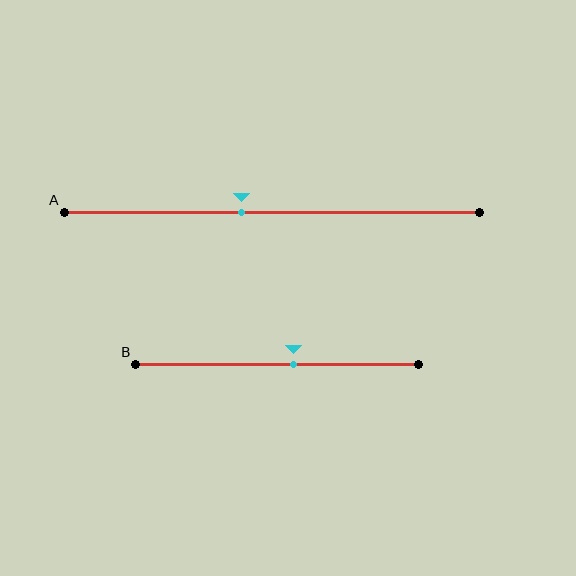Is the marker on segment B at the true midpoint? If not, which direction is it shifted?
No, the marker on segment B is shifted to the right by about 6% of the segment length.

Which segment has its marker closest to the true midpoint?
Segment B has its marker closest to the true midpoint.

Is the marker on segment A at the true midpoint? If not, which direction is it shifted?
No, the marker on segment A is shifted to the left by about 7% of the segment length.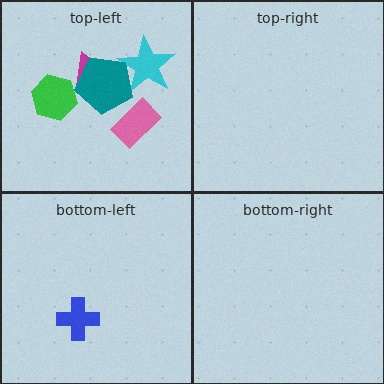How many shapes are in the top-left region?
5.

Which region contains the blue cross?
The bottom-left region.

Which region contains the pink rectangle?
The top-left region.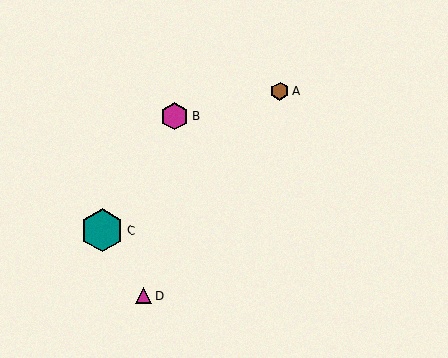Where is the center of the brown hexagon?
The center of the brown hexagon is at (280, 92).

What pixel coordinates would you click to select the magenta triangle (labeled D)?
Click at (144, 295) to select the magenta triangle D.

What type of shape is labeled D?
Shape D is a magenta triangle.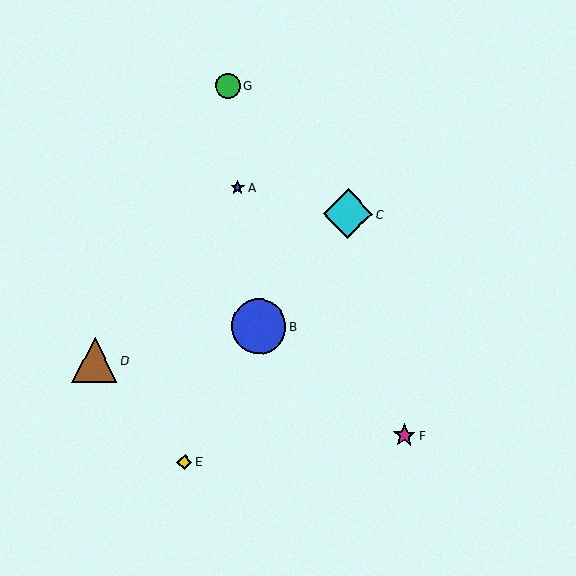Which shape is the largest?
The blue circle (labeled B) is the largest.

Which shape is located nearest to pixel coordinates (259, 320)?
The blue circle (labeled B) at (259, 326) is nearest to that location.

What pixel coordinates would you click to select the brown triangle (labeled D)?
Click at (95, 360) to select the brown triangle D.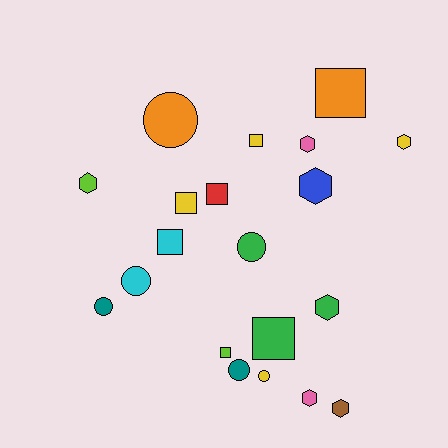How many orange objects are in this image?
There are 2 orange objects.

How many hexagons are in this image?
There are 7 hexagons.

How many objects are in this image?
There are 20 objects.